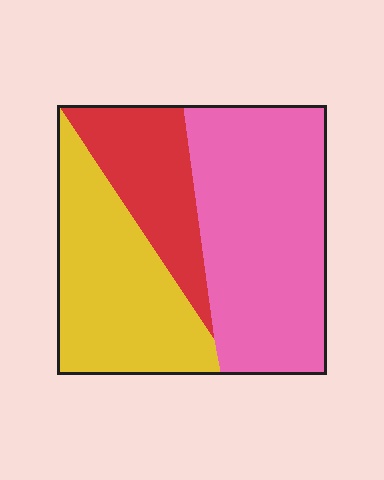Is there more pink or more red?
Pink.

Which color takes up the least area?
Red, at roughly 20%.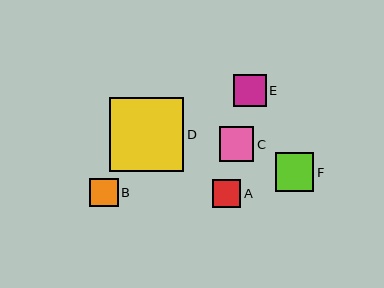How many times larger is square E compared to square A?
Square E is approximately 1.1 times the size of square A.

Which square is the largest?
Square D is the largest with a size of approximately 75 pixels.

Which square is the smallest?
Square A is the smallest with a size of approximately 28 pixels.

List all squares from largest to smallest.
From largest to smallest: D, F, C, E, B, A.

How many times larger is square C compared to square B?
Square C is approximately 1.2 times the size of square B.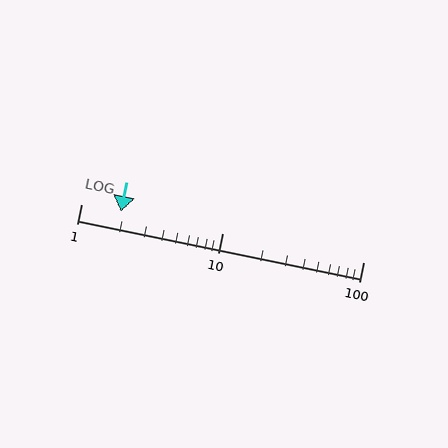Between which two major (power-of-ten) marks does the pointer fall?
The pointer is between 1 and 10.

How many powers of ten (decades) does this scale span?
The scale spans 2 decades, from 1 to 100.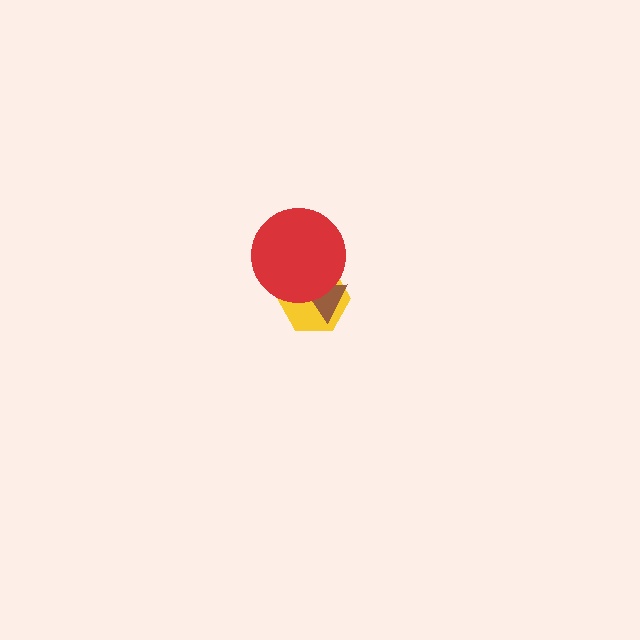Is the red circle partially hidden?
No, no other shape covers it.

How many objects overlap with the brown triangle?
2 objects overlap with the brown triangle.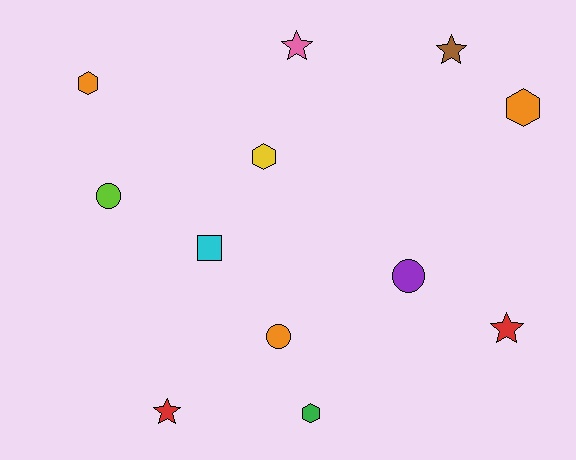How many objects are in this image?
There are 12 objects.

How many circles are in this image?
There are 3 circles.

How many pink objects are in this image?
There is 1 pink object.